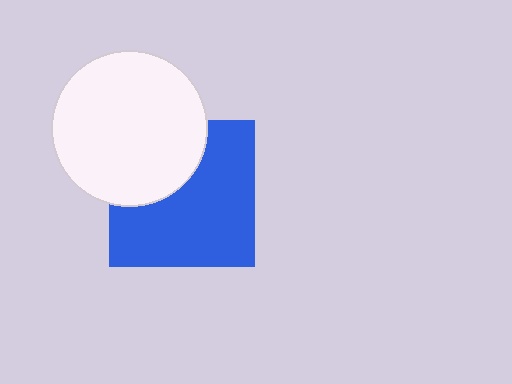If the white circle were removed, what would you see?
You would see the complete blue square.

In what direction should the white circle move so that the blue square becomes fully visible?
The white circle should move toward the upper-left. That is the shortest direction to clear the overlap and leave the blue square fully visible.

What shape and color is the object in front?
The object in front is a white circle.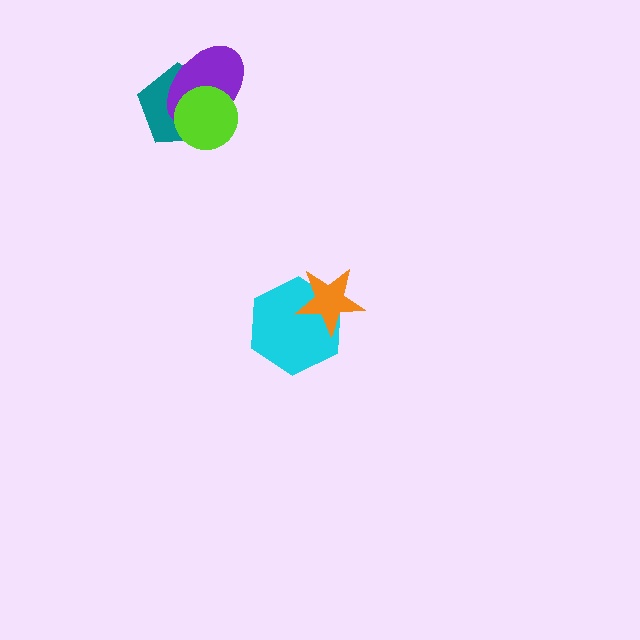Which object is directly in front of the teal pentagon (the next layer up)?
The purple ellipse is directly in front of the teal pentagon.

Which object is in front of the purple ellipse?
The lime circle is in front of the purple ellipse.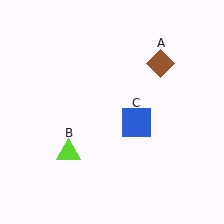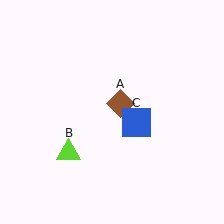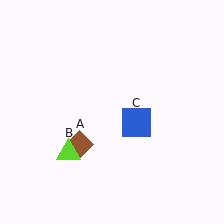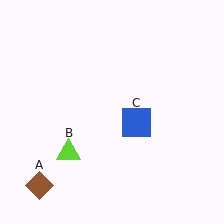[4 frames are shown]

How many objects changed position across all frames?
1 object changed position: brown diamond (object A).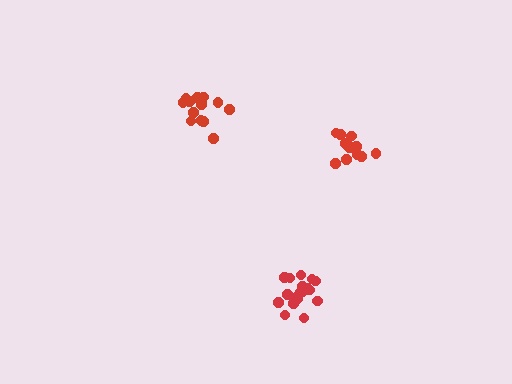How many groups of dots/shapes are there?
There are 3 groups.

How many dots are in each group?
Group 1: 18 dots, Group 2: 13 dots, Group 3: 14 dots (45 total).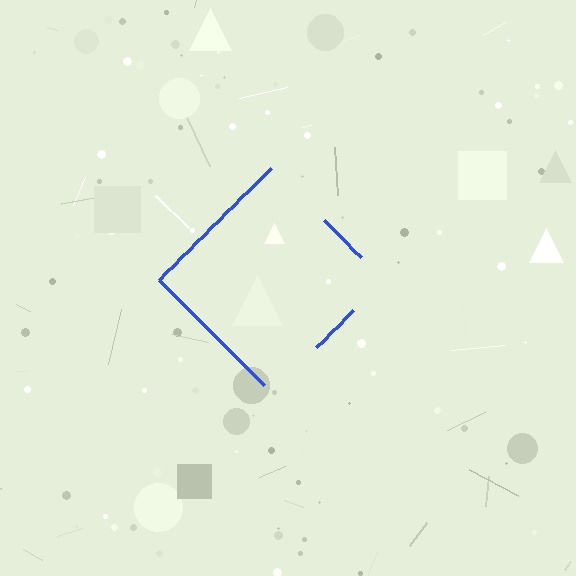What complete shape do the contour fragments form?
The contour fragments form a diamond.